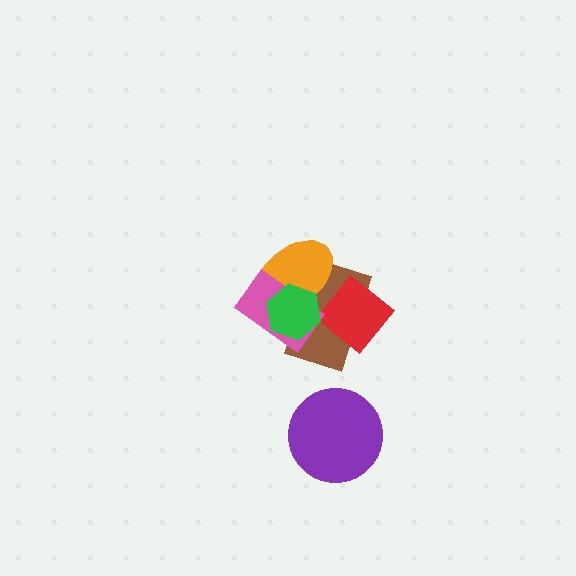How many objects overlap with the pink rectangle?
3 objects overlap with the pink rectangle.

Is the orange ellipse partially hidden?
Yes, it is partially covered by another shape.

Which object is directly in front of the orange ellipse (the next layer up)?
The pink rectangle is directly in front of the orange ellipse.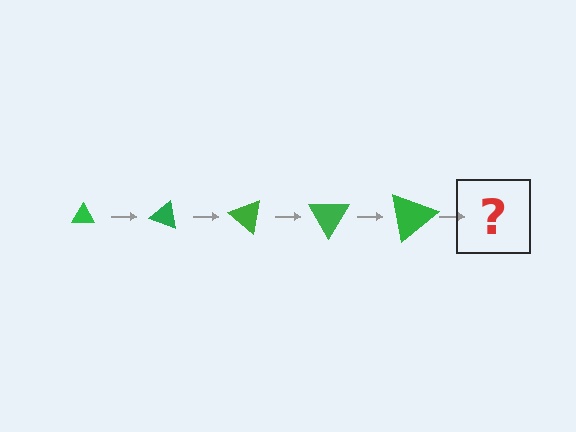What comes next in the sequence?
The next element should be a triangle, larger than the previous one and rotated 100 degrees from the start.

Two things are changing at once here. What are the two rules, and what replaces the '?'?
The two rules are that the triangle grows larger each step and it rotates 20 degrees each step. The '?' should be a triangle, larger than the previous one and rotated 100 degrees from the start.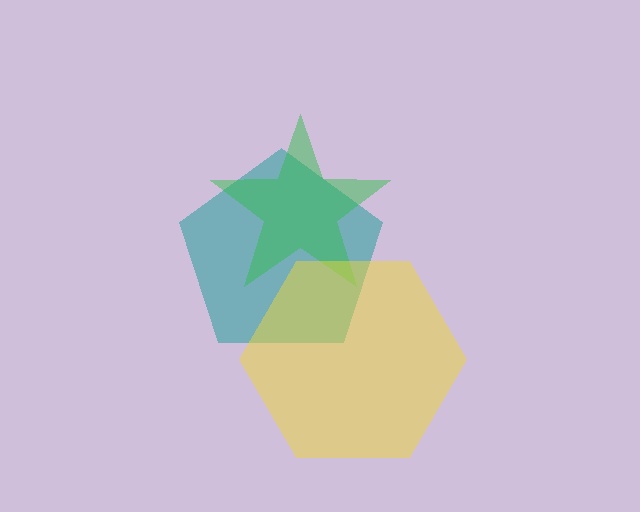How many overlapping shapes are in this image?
There are 3 overlapping shapes in the image.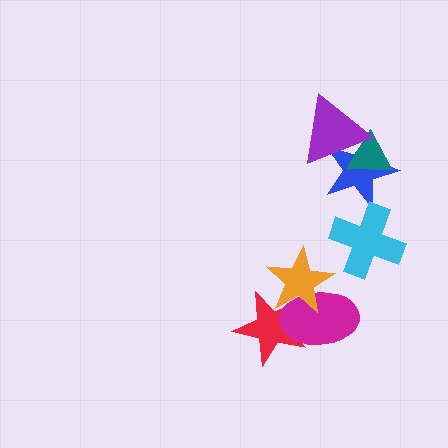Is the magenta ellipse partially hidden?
Yes, it is partially covered by another shape.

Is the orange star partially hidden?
No, no other shape covers it.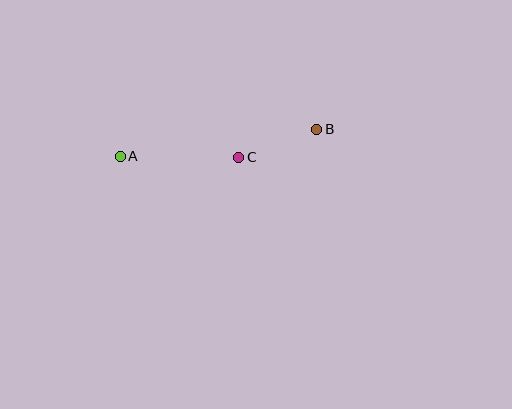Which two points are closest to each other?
Points B and C are closest to each other.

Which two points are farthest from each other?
Points A and B are farthest from each other.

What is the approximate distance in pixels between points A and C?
The distance between A and C is approximately 118 pixels.